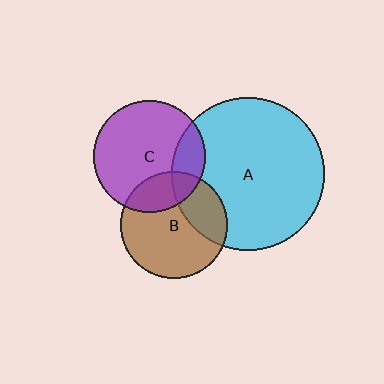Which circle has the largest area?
Circle A (cyan).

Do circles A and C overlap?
Yes.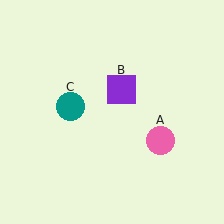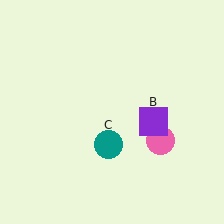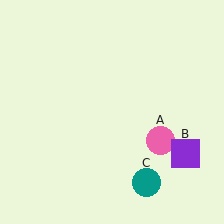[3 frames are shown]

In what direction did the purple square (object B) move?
The purple square (object B) moved down and to the right.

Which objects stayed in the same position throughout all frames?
Pink circle (object A) remained stationary.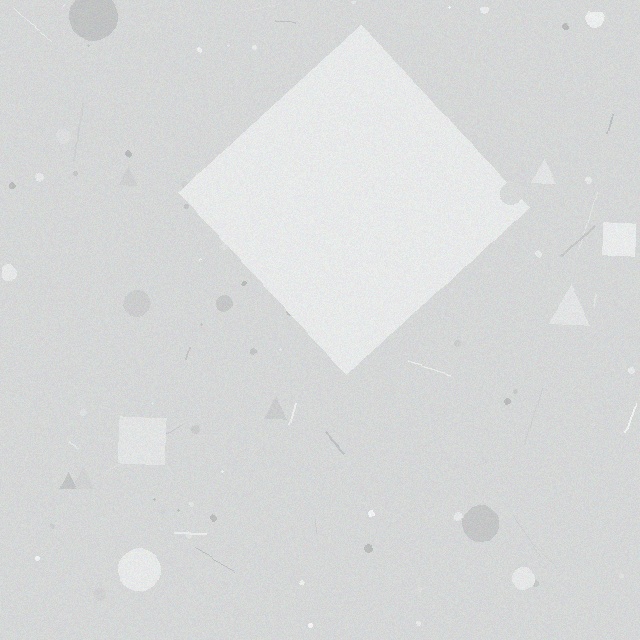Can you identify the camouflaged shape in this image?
The camouflaged shape is a diamond.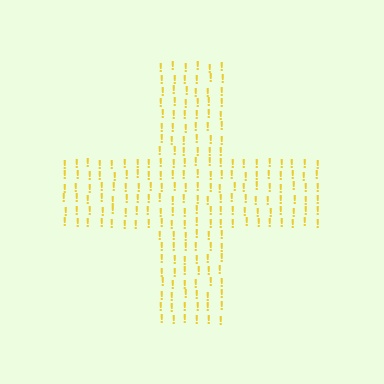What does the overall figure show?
The overall figure shows a cross.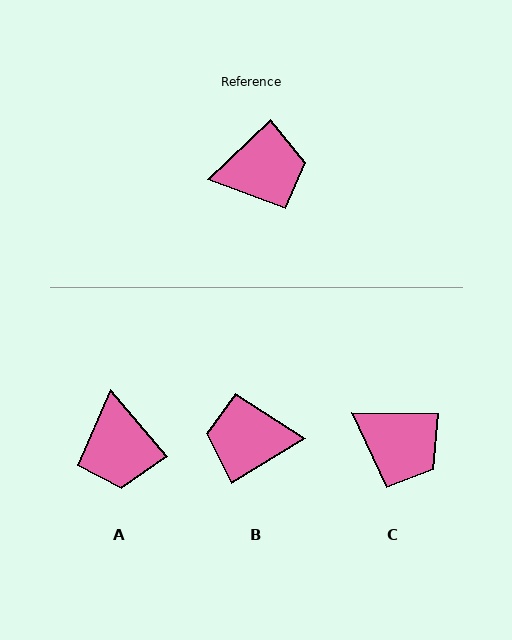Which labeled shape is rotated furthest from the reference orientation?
B, about 167 degrees away.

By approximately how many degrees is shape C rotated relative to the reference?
Approximately 45 degrees clockwise.